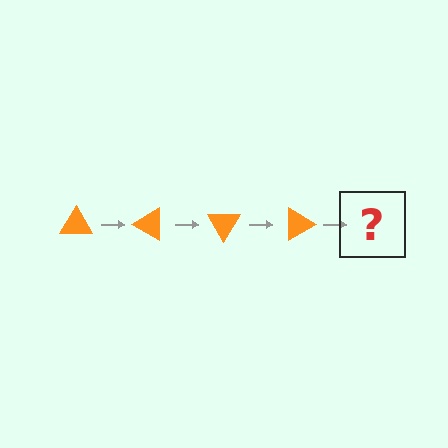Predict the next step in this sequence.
The next step is an orange triangle rotated 120 degrees.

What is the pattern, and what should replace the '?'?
The pattern is that the triangle rotates 30 degrees each step. The '?' should be an orange triangle rotated 120 degrees.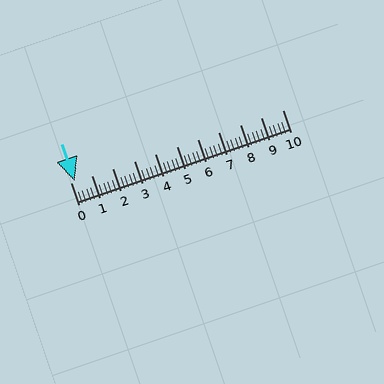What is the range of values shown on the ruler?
The ruler shows values from 0 to 10.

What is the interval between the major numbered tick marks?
The major tick marks are spaced 1 units apart.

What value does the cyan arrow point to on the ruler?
The cyan arrow points to approximately 0.2.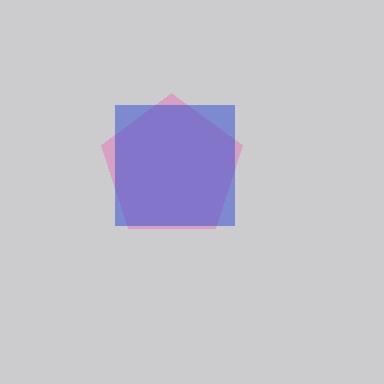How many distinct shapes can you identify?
There are 2 distinct shapes: a pink pentagon, a blue square.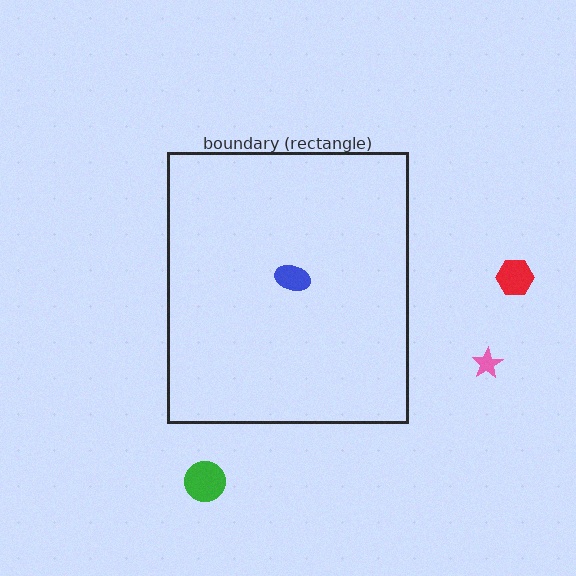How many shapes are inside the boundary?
1 inside, 3 outside.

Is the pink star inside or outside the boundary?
Outside.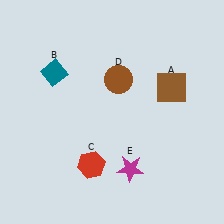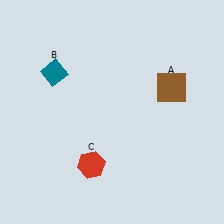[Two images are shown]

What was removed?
The brown circle (D), the magenta star (E) were removed in Image 2.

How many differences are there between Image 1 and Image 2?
There are 2 differences between the two images.